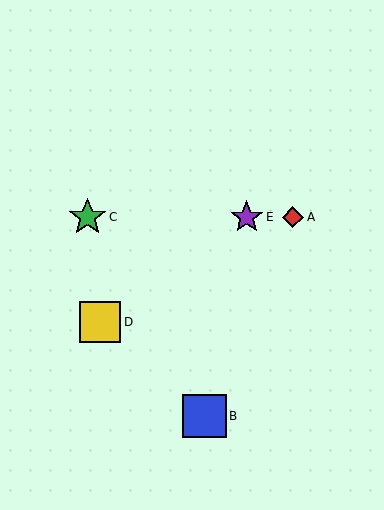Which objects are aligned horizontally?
Objects A, C, E are aligned horizontally.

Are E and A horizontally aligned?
Yes, both are at y≈217.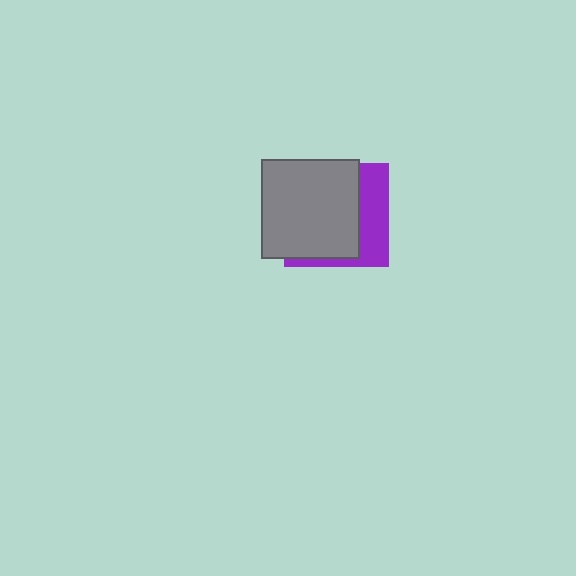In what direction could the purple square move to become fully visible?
The purple square could move right. That would shift it out from behind the gray square entirely.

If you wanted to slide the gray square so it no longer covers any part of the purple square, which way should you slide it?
Slide it left — that is the most direct way to separate the two shapes.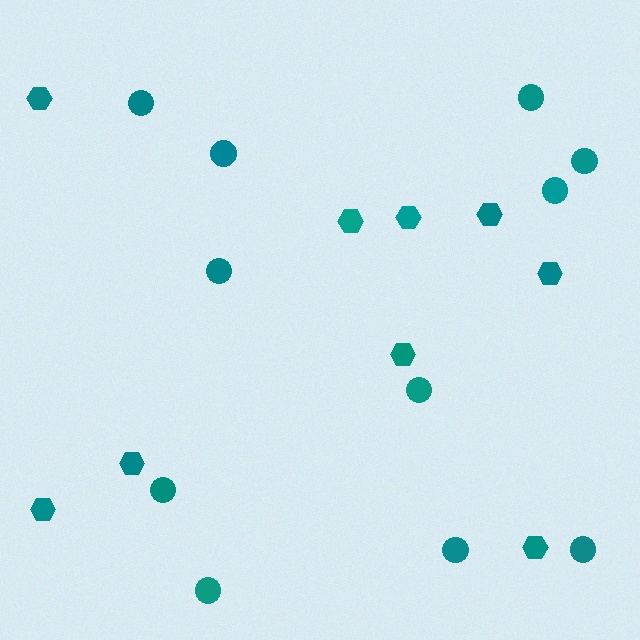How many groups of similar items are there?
There are 2 groups: one group of hexagons (9) and one group of circles (11).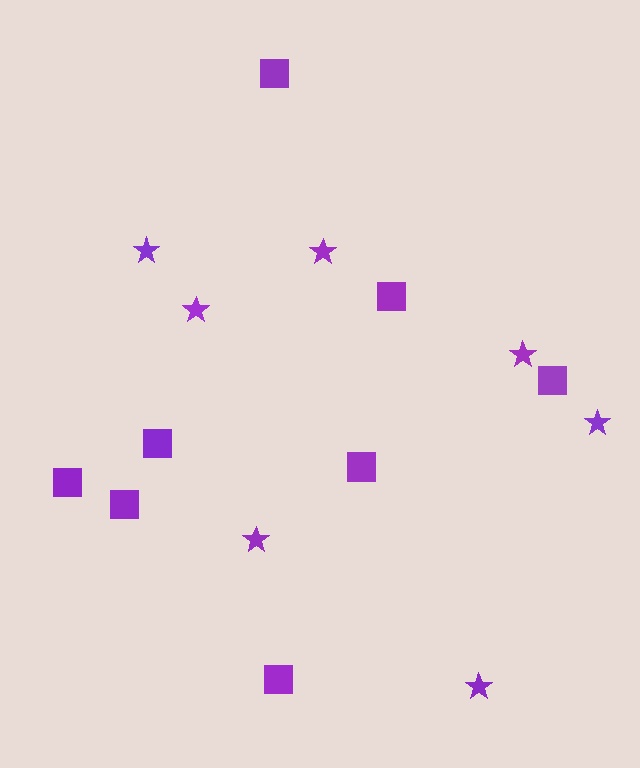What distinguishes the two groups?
There are 2 groups: one group of stars (7) and one group of squares (8).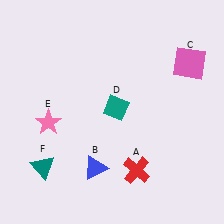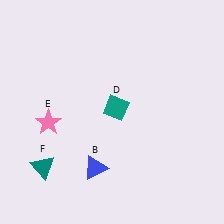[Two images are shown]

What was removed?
The pink square (C), the red cross (A) were removed in Image 2.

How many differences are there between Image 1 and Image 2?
There are 2 differences between the two images.